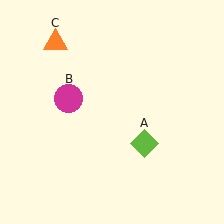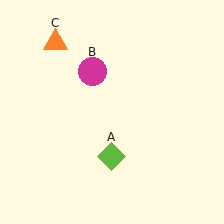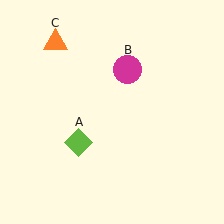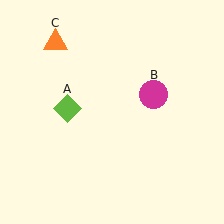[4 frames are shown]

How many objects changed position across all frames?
2 objects changed position: lime diamond (object A), magenta circle (object B).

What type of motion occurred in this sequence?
The lime diamond (object A), magenta circle (object B) rotated clockwise around the center of the scene.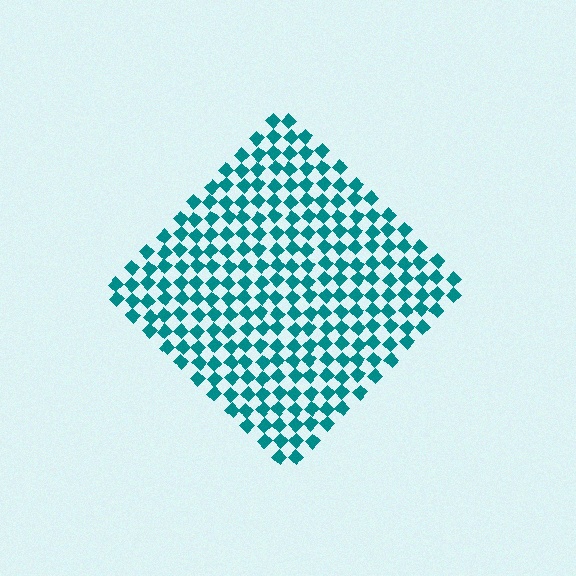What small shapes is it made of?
It is made of small diamonds.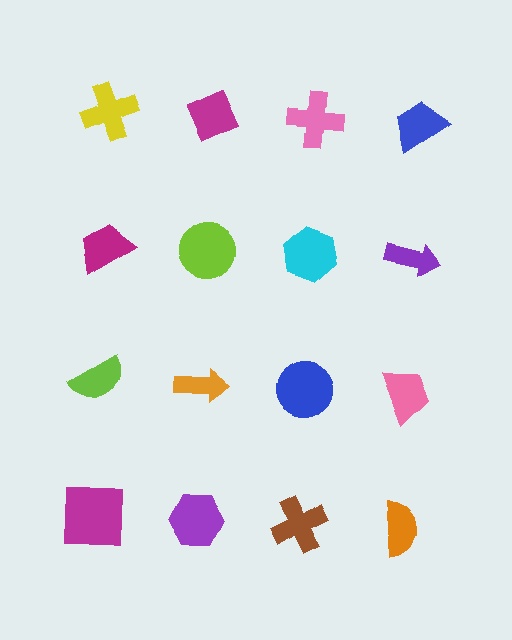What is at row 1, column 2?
A magenta diamond.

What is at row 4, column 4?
An orange semicircle.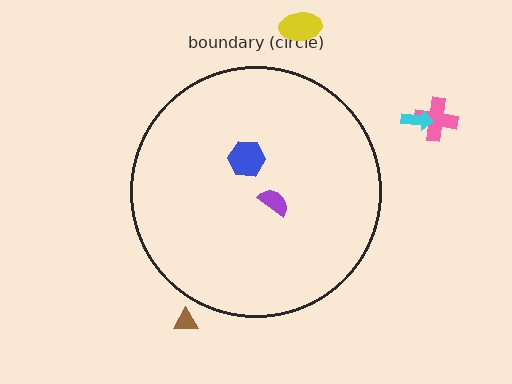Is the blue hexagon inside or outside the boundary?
Inside.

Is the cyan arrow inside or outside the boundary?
Outside.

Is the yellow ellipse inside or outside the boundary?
Outside.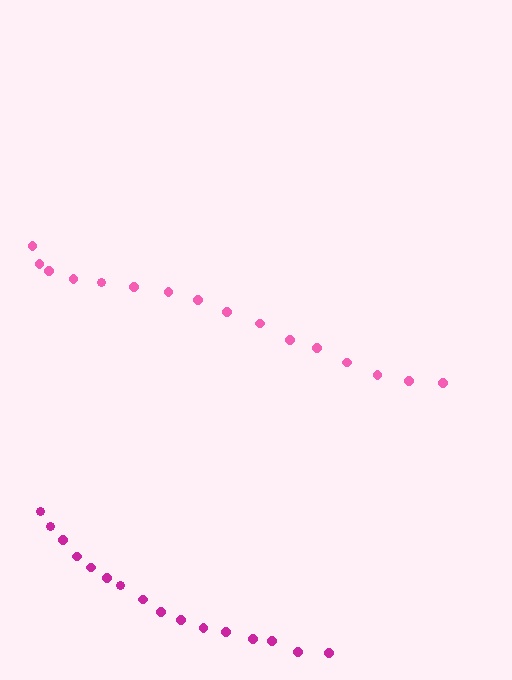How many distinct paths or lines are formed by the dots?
There are 2 distinct paths.